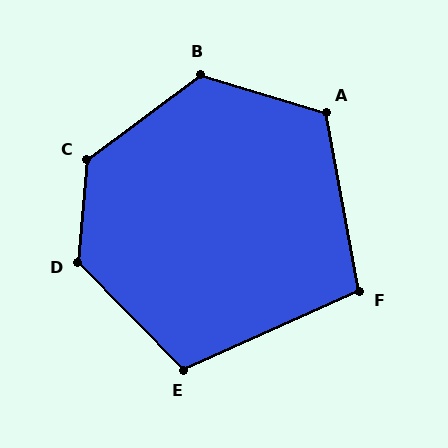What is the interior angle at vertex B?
Approximately 126 degrees (obtuse).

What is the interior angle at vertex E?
Approximately 111 degrees (obtuse).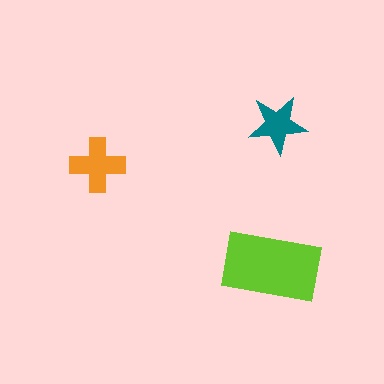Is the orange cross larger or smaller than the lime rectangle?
Smaller.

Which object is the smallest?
The teal star.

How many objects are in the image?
There are 3 objects in the image.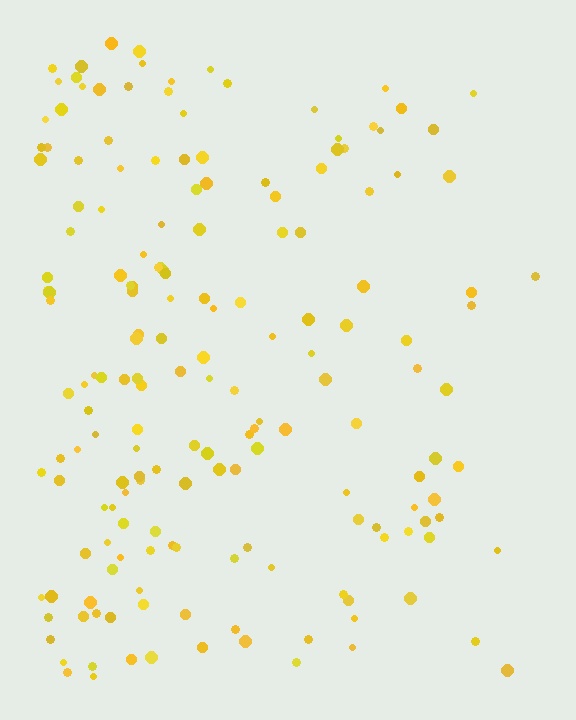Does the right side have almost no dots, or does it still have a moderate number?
Still a moderate number, just noticeably fewer than the left.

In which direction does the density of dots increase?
From right to left, with the left side densest.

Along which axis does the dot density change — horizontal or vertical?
Horizontal.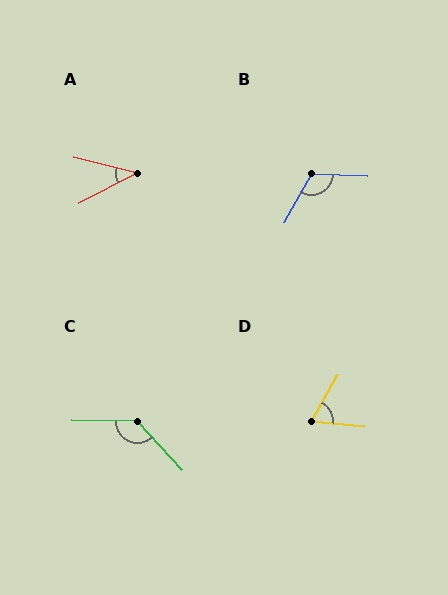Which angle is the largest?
C, at approximately 134 degrees.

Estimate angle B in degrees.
Approximately 118 degrees.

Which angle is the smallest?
A, at approximately 41 degrees.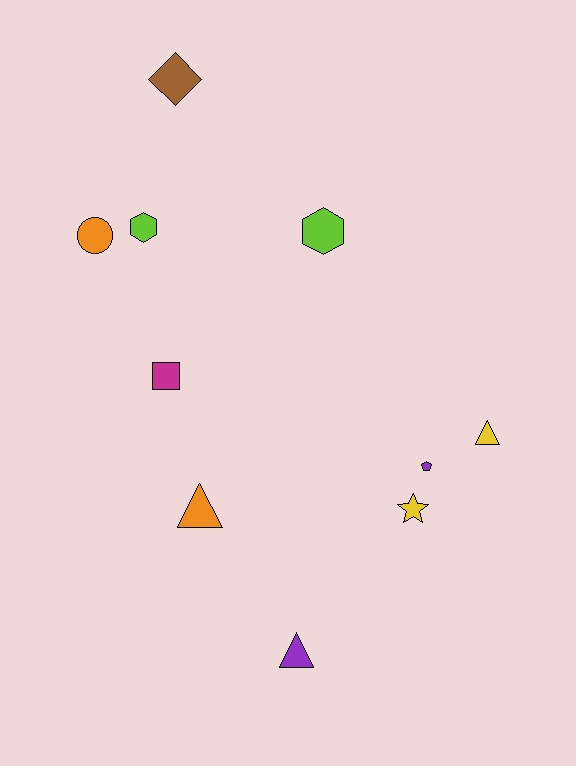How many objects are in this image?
There are 10 objects.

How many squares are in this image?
There is 1 square.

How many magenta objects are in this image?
There is 1 magenta object.